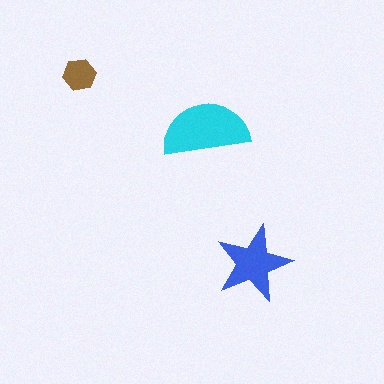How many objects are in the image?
There are 3 objects in the image.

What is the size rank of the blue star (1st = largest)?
2nd.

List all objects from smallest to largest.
The brown hexagon, the blue star, the cyan semicircle.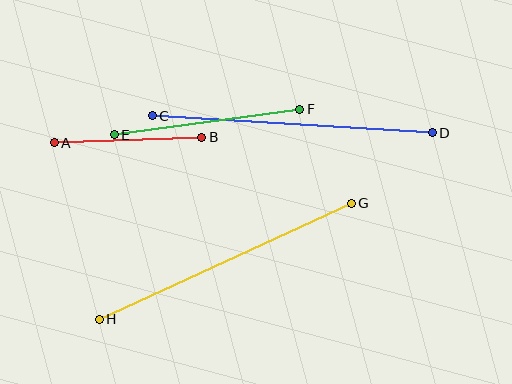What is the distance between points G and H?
The distance is approximately 277 pixels.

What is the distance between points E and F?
The distance is approximately 187 pixels.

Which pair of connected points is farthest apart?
Points C and D are farthest apart.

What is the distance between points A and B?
The distance is approximately 148 pixels.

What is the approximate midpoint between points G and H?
The midpoint is at approximately (225, 261) pixels.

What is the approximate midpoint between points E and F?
The midpoint is at approximately (207, 122) pixels.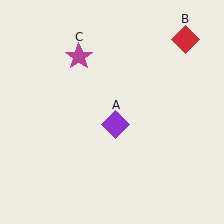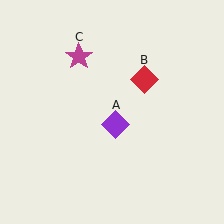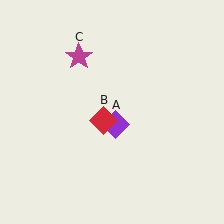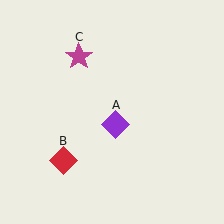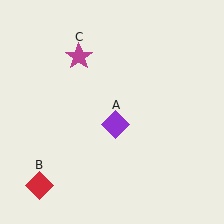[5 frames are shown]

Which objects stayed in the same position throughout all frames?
Purple diamond (object A) and magenta star (object C) remained stationary.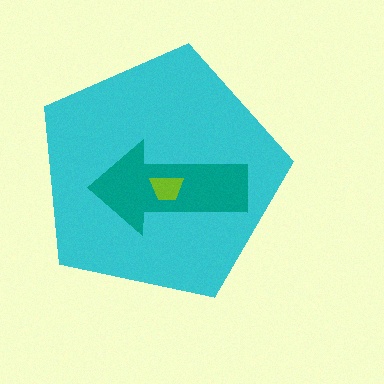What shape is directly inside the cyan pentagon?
The teal arrow.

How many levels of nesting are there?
3.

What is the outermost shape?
The cyan pentagon.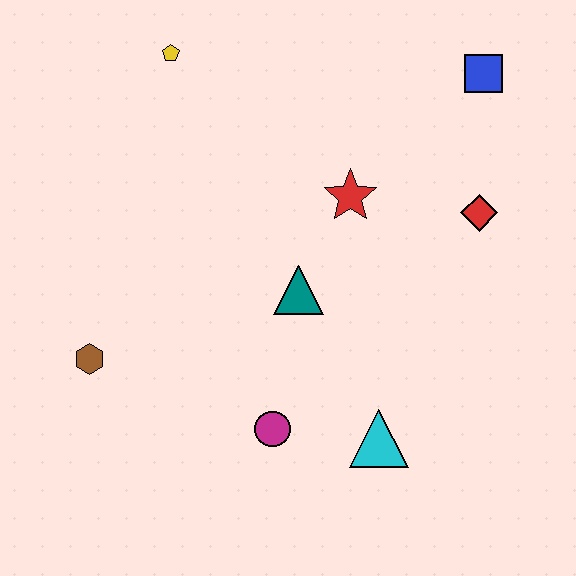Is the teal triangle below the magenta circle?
No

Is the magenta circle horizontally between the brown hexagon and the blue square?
Yes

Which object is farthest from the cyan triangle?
The yellow pentagon is farthest from the cyan triangle.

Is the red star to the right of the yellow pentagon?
Yes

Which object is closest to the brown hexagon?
The magenta circle is closest to the brown hexagon.